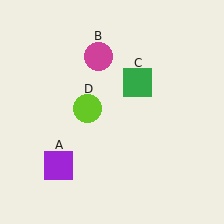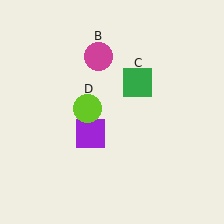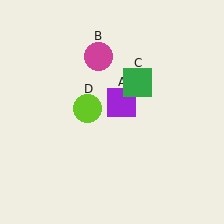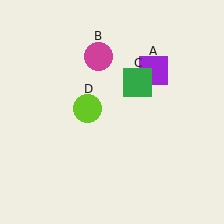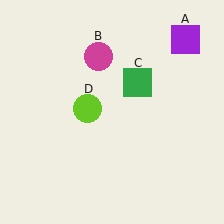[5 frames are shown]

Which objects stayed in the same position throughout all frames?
Magenta circle (object B) and green square (object C) and lime circle (object D) remained stationary.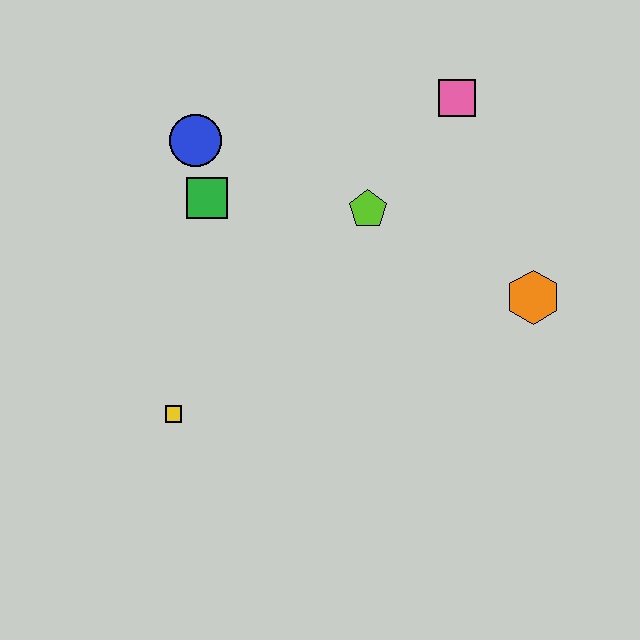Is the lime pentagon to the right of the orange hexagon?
No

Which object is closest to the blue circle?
The green square is closest to the blue circle.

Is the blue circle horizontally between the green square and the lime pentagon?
No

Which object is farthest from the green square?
The orange hexagon is farthest from the green square.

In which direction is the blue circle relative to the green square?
The blue circle is above the green square.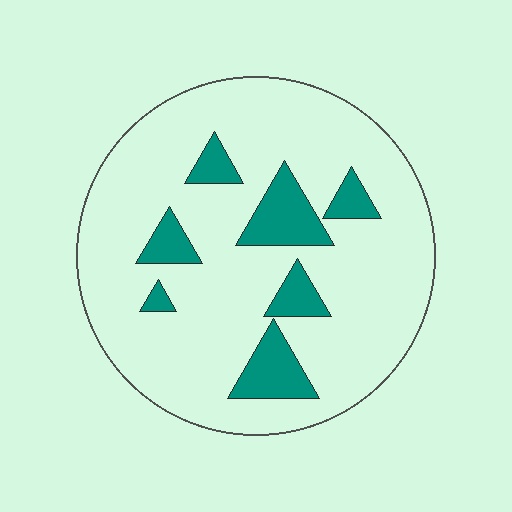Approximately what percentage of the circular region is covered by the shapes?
Approximately 15%.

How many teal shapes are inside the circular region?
7.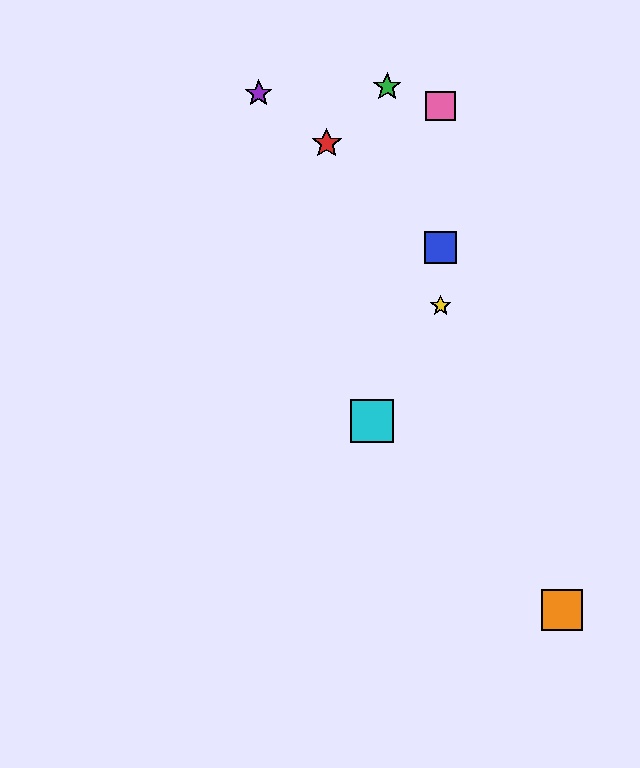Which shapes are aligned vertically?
The blue square, the yellow star, the pink square are aligned vertically.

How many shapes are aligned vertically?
3 shapes (the blue square, the yellow star, the pink square) are aligned vertically.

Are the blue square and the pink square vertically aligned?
Yes, both are at x≈441.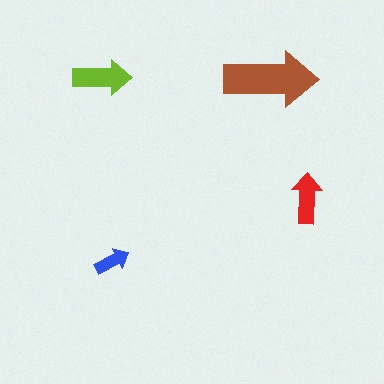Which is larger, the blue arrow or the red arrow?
The red one.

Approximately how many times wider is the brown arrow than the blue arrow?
About 2.5 times wider.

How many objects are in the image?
There are 4 objects in the image.